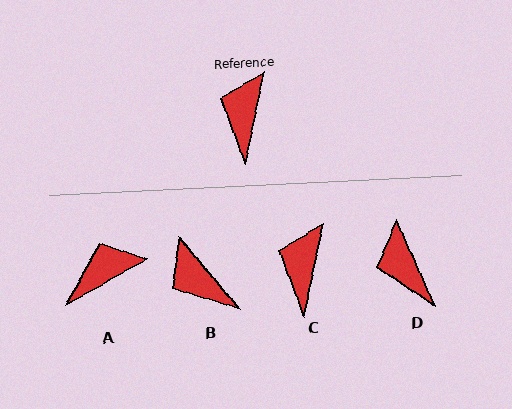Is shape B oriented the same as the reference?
No, it is off by about 52 degrees.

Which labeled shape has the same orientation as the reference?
C.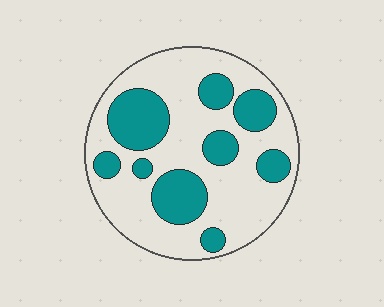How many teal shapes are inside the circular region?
9.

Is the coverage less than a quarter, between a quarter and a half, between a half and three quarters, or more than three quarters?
Between a quarter and a half.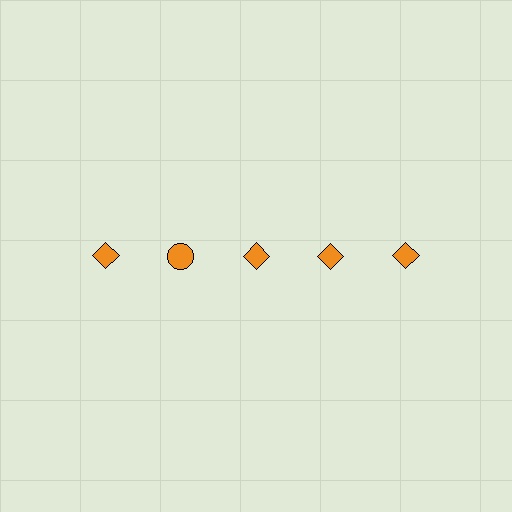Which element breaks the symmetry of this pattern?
The orange circle in the top row, second from left column breaks the symmetry. All other shapes are orange diamonds.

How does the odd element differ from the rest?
It has a different shape: circle instead of diamond.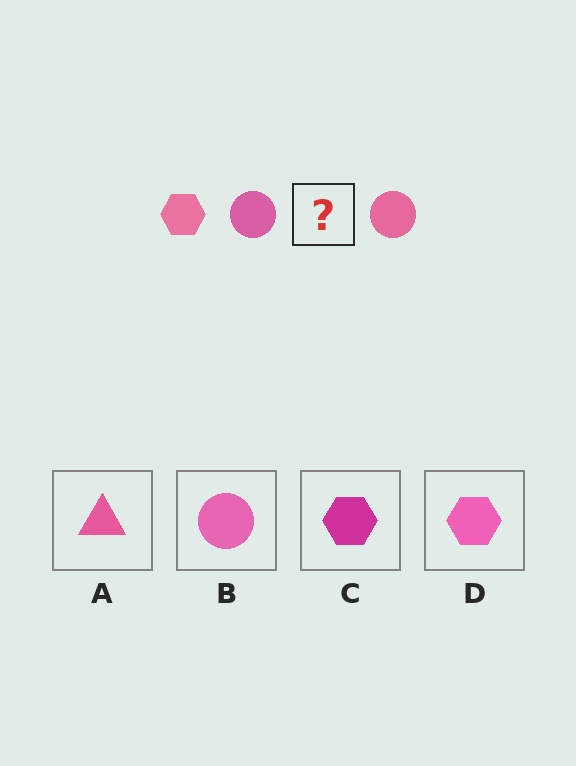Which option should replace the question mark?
Option D.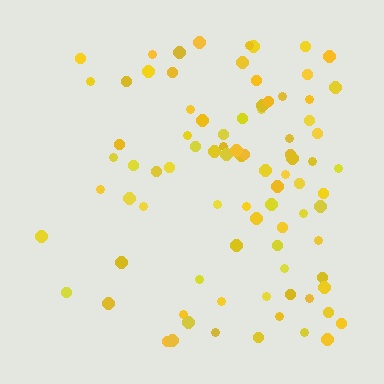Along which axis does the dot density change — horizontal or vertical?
Horizontal.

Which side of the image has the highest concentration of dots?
The right.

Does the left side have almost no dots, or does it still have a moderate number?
Still a moderate number, just noticeably fewer than the right.